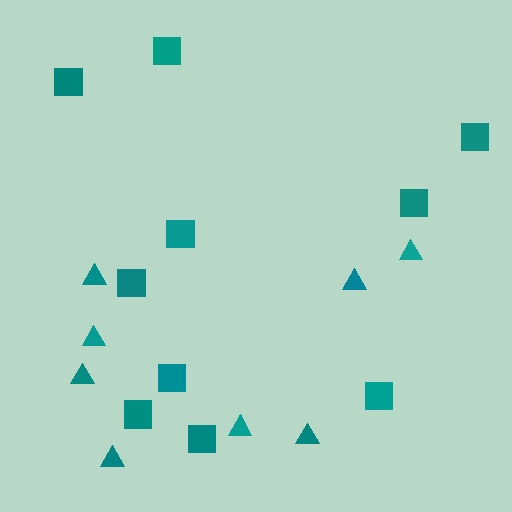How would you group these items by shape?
There are 2 groups: one group of triangles (8) and one group of squares (10).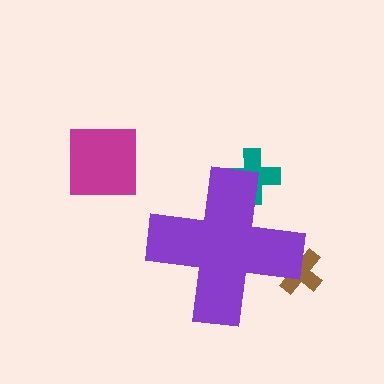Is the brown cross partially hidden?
Yes, the brown cross is partially hidden behind the purple cross.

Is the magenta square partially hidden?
No, the magenta square is fully visible.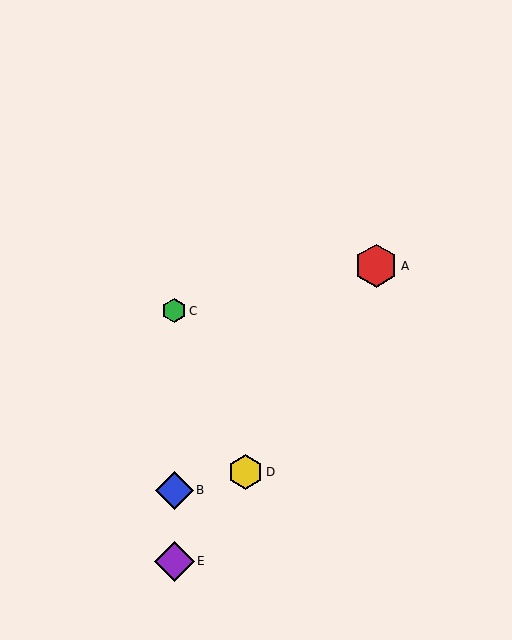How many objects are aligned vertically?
3 objects (B, C, E) are aligned vertically.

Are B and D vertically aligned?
No, B is at x≈174 and D is at x≈245.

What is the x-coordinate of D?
Object D is at x≈245.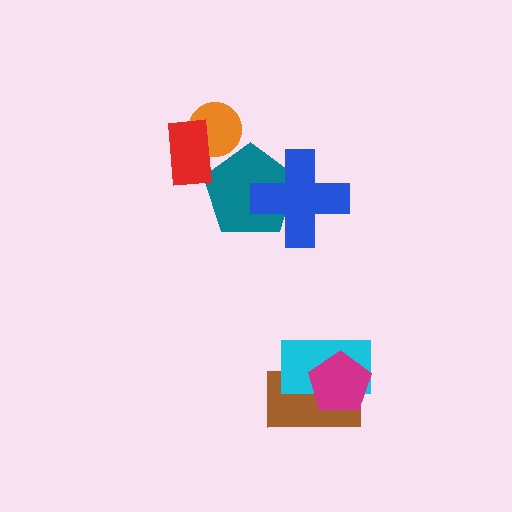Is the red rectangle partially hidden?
No, no other shape covers it.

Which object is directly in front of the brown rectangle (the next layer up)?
The cyan rectangle is directly in front of the brown rectangle.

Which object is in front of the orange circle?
The red rectangle is in front of the orange circle.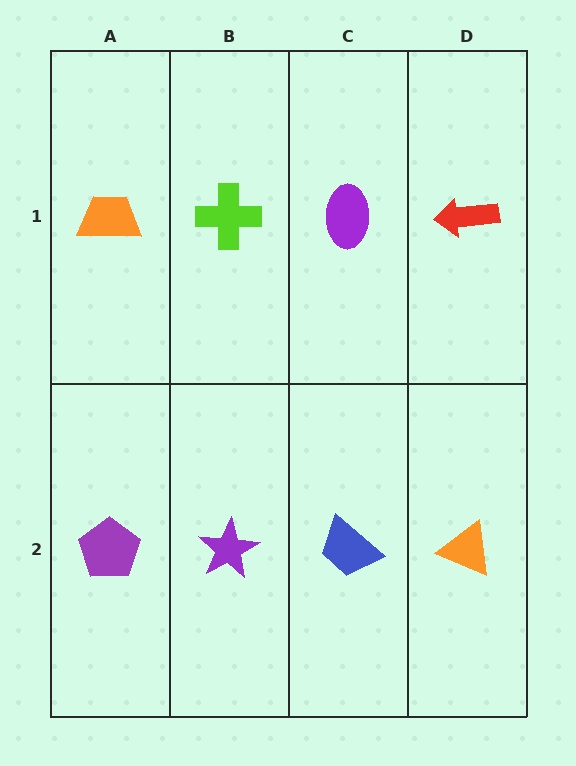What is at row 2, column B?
A purple star.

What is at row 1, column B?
A lime cross.